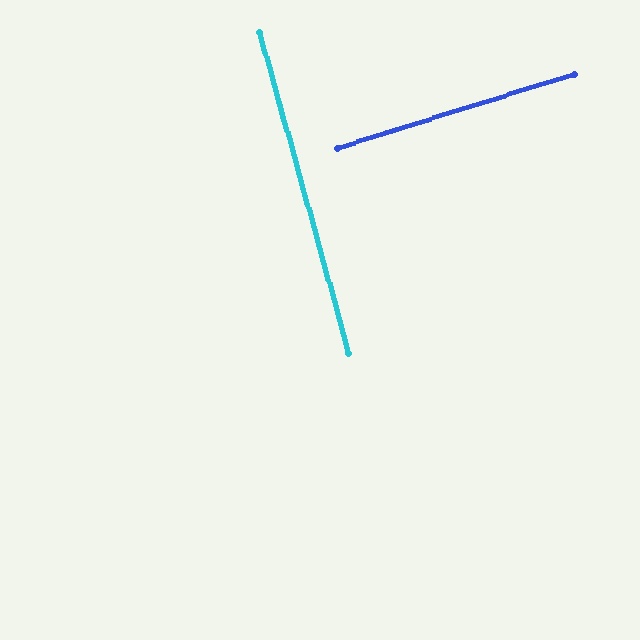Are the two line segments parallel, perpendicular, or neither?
Perpendicular — they meet at approximately 88°.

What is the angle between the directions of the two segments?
Approximately 88 degrees.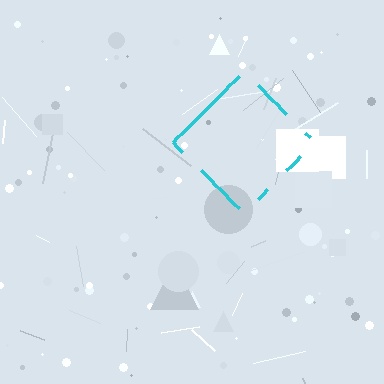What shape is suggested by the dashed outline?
The dashed outline suggests a diamond.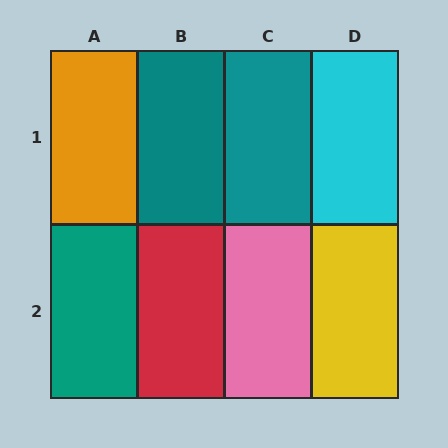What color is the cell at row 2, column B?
Red.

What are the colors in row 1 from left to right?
Orange, teal, teal, cyan.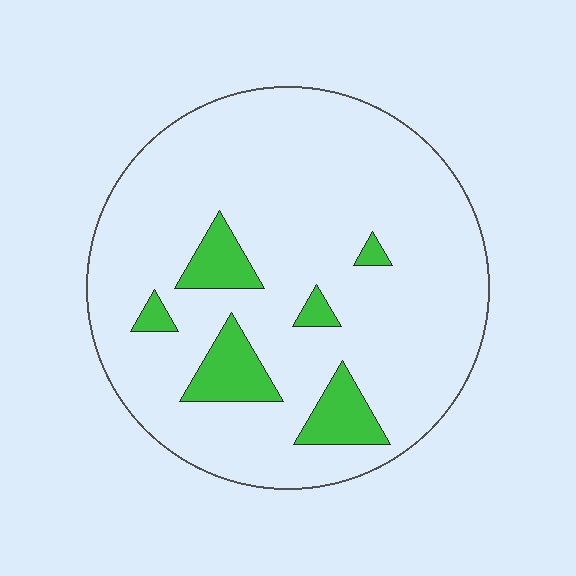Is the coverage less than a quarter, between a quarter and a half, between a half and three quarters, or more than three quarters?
Less than a quarter.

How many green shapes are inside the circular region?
6.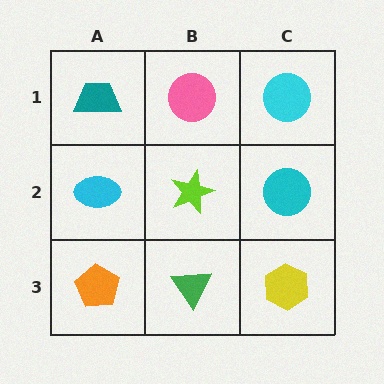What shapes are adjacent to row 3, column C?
A cyan circle (row 2, column C), a green triangle (row 3, column B).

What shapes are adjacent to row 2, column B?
A pink circle (row 1, column B), a green triangle (row 3, column B), a cyan ellipse (row 2, column A), a cyan circle (row 2, column C).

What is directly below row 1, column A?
A cyan ellipse.